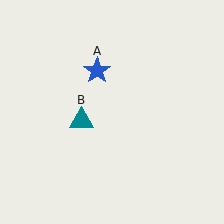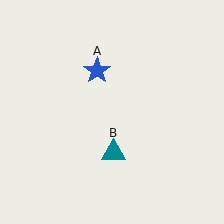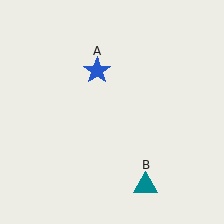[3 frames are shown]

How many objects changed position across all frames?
1 object changed position: teal triangle (object B).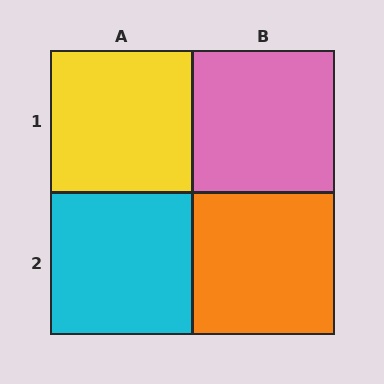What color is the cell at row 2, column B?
Orange.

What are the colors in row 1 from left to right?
Yellow, pink.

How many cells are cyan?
1 cell is cyan.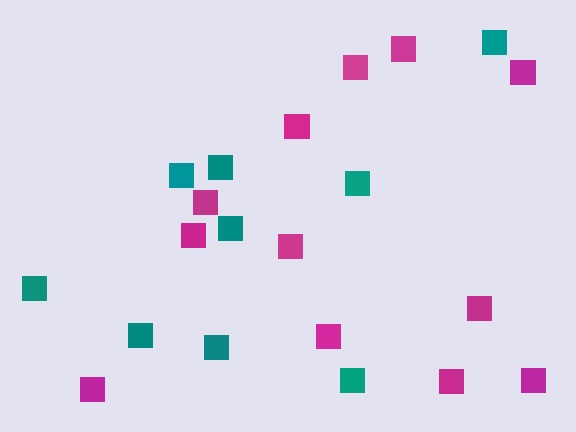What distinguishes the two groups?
There are 2 groups: one group of magenta squares (12) and one group of teal squares (9).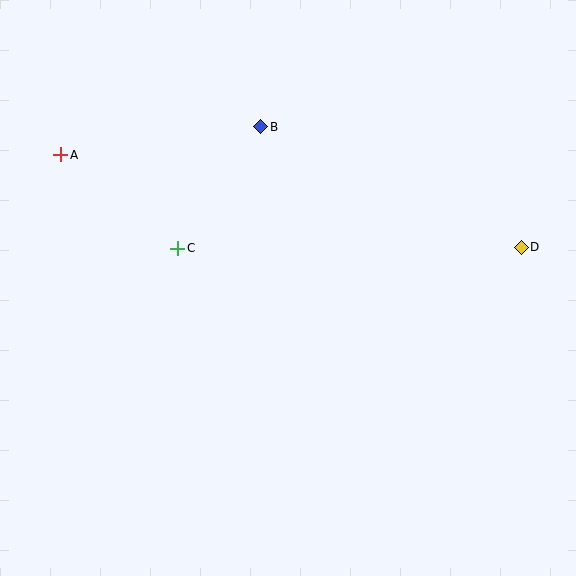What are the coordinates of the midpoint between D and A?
The midpoint between D and A is at (291, 201).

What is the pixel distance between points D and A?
The distance between D and A is 470 pixels.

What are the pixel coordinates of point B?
Point B is at (261, 127).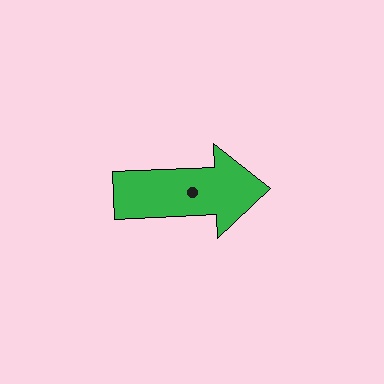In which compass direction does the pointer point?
East.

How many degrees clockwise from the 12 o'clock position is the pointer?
Approximately 87 degrees.